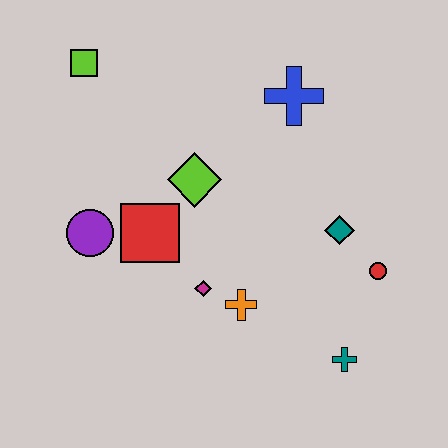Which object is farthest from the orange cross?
The lime square is farthest from the orange cross.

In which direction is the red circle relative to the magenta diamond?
The red circle is to the right of the magenta diamond.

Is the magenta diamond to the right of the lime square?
Yes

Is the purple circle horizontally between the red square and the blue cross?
No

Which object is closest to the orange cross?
The magenta diamond is closest to the orange cross.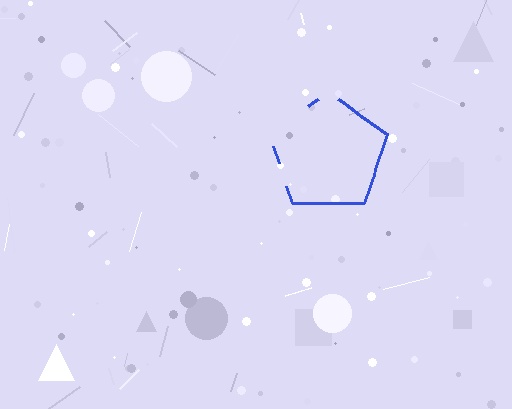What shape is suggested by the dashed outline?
The dashed outline suggests a pentagon.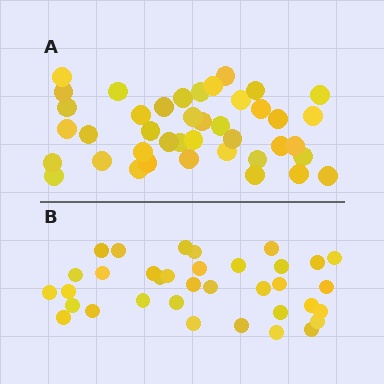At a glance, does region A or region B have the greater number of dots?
Region A (the top region) has more dots.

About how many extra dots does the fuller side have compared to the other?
Region A has about 6 more dots than region B.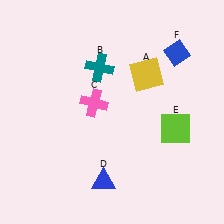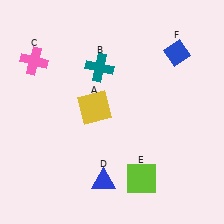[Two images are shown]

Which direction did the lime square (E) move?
The lime square (E) moved down.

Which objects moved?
The objects that moved are: the yellow square (A), the pink cross (C), the lime square (E).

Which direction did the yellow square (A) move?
The yellow square (A) moved left.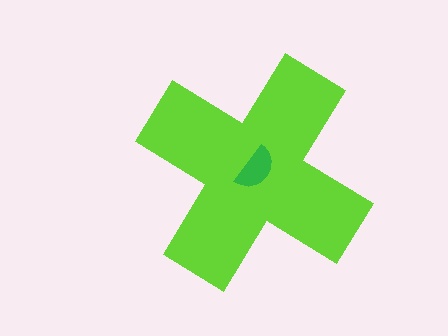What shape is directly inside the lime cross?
The green semicircle.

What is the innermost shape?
The green semicircle.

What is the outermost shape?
The lime cross.